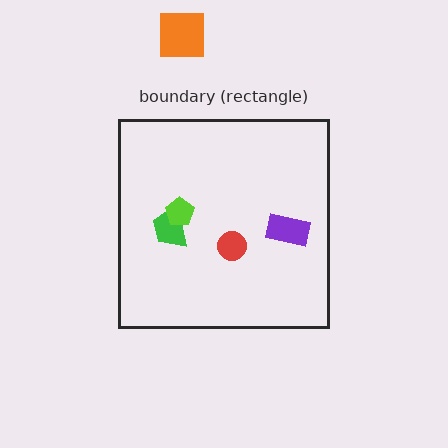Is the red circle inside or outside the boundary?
Inside.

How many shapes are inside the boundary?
4 inside, 1 outside.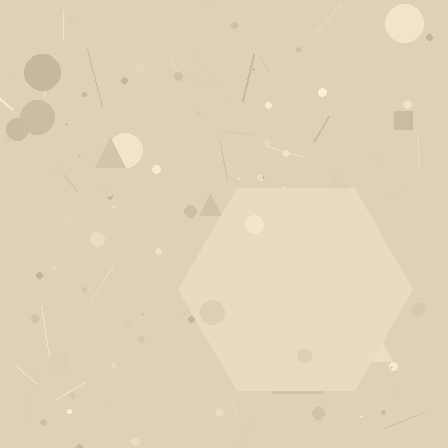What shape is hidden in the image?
A hexagon is hidden in the image.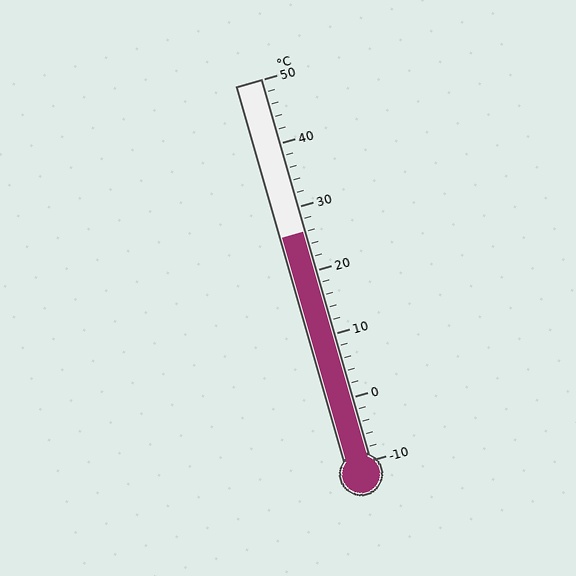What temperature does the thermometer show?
The thermometer shows approximately 26°C.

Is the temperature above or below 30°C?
The temperature is below 30°C.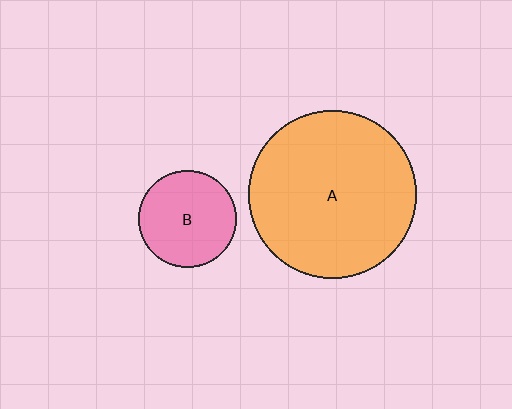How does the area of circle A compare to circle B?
Approximately 3.0 times.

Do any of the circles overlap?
No, none of the circles overlap.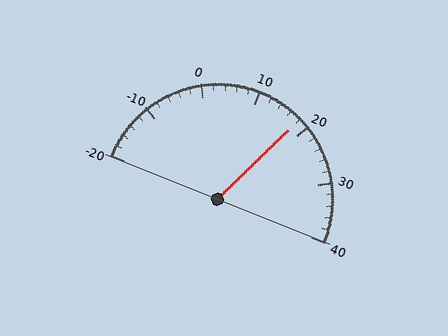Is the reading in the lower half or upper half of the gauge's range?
The reading is in the upper half of the range (-20 to 40).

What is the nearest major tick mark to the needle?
The nearest major tick mark is 20.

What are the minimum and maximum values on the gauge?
The gauge ranges from -20 to 40.